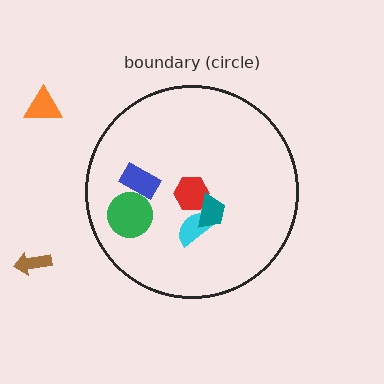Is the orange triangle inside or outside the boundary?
Outside.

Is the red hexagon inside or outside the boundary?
Inside.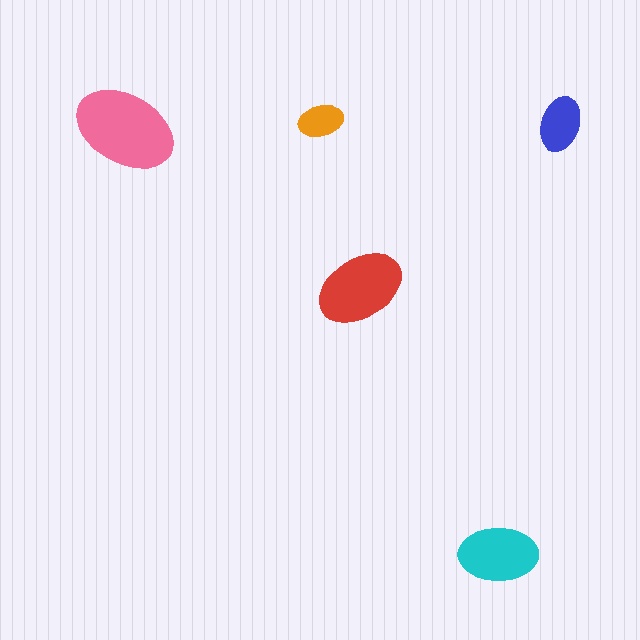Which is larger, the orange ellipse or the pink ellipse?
The pink one.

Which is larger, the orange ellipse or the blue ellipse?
The blue one.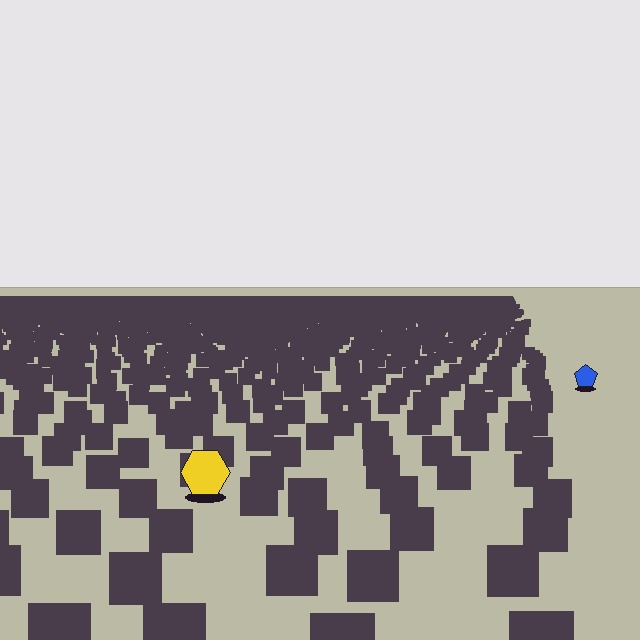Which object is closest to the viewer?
The yellow hexagon is closest. The texture marks near it are larger and more spread out.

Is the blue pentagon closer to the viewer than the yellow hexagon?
No. The yellow hexagon is closer — you can tell from the texture gradient: the ground texture is coarser near it.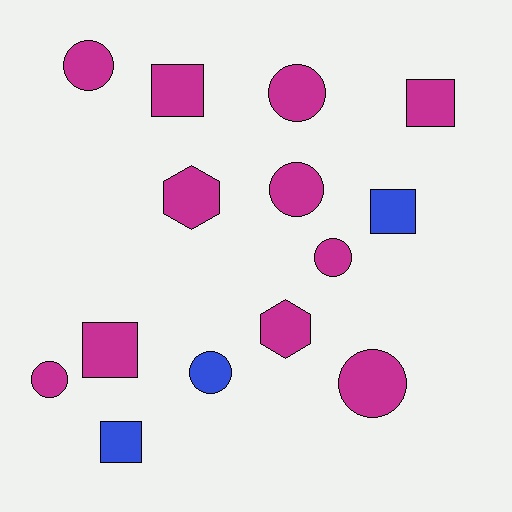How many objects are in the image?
There are 14 objects.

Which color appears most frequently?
Magenta, with 11 objects.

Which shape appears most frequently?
Circle, with 7 objects.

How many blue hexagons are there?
There are no blue hexagons.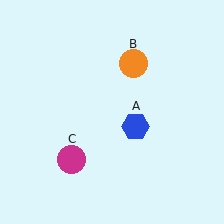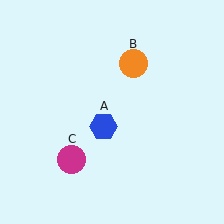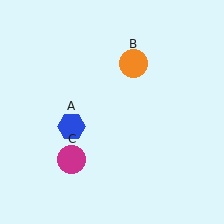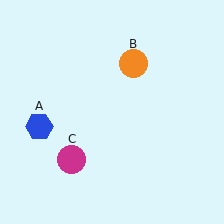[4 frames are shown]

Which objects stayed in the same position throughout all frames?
Orange circle (object B) and magenta circle (object C) remained stationary.